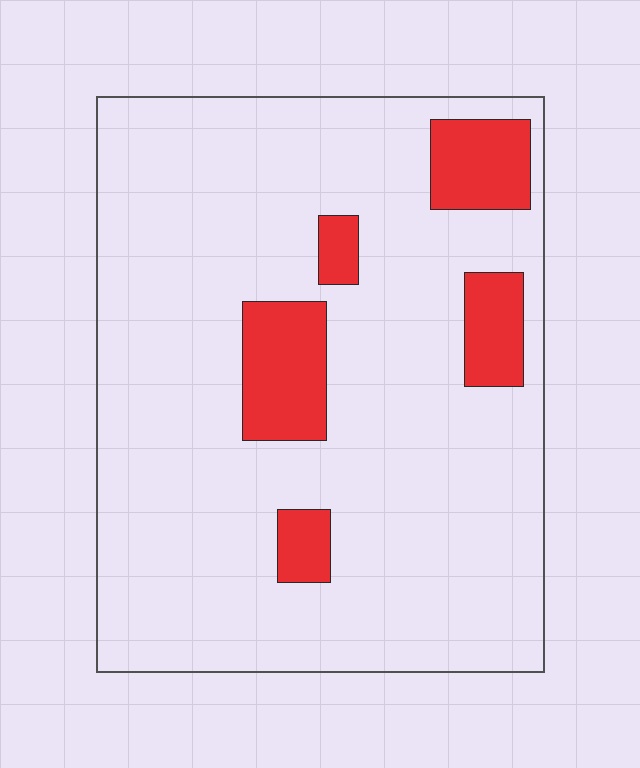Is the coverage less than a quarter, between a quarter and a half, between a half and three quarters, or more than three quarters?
Less than a quarter.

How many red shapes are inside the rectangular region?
5.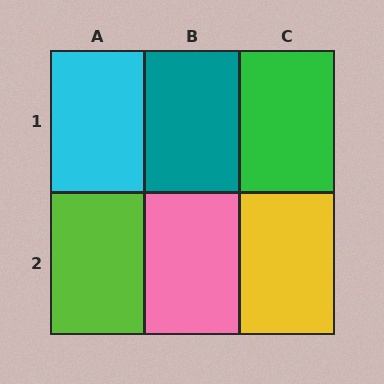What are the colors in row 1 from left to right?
Cyan, teal, green.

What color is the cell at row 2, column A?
Lime.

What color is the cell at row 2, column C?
Yellow.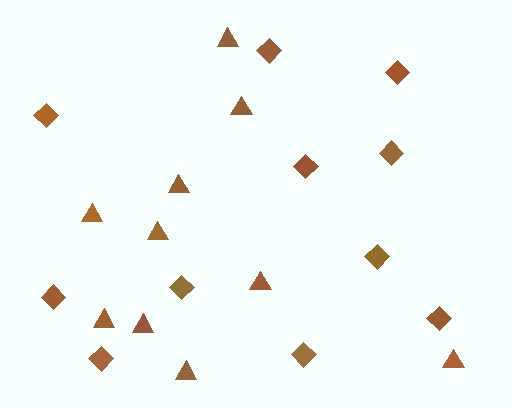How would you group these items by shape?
There are 2 groups: one group of diamonds (11) and one group of triangles (10).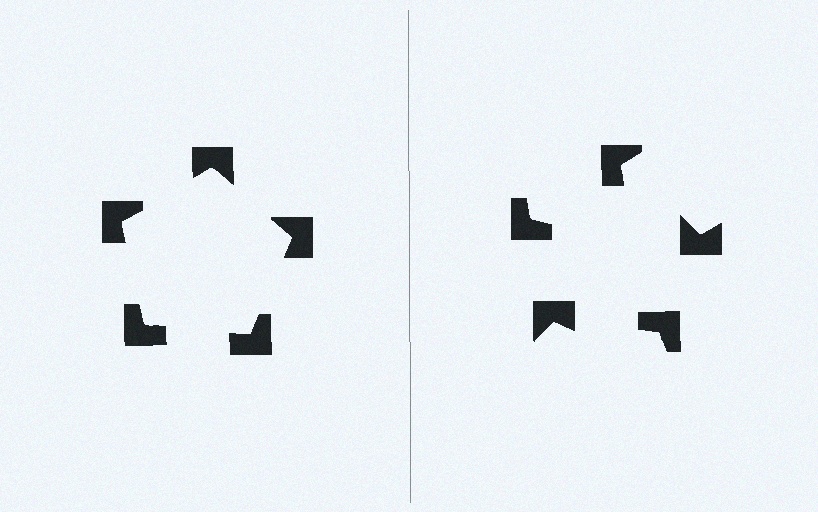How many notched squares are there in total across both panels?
10 — 5 on each side.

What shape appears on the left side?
An illusory pentagon.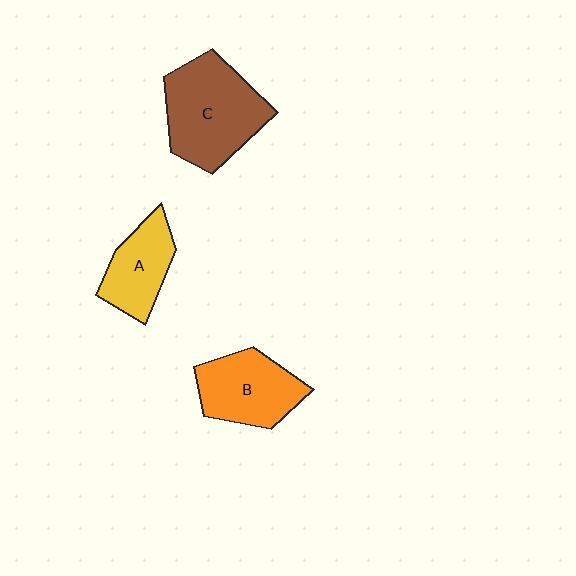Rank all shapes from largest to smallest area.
From largest to smallest: C (brown), B (orange), A (yellow).